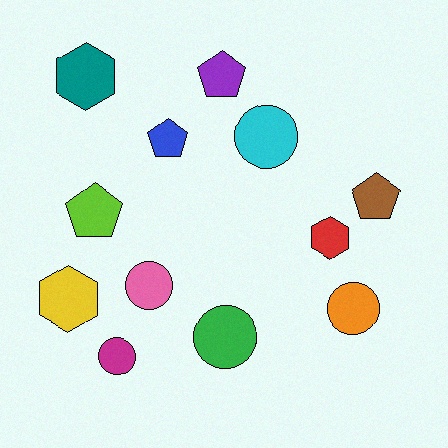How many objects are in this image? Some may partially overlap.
There are 12 objects.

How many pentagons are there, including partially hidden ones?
There are 4 pentagons.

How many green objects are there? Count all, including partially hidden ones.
There is 1 green object.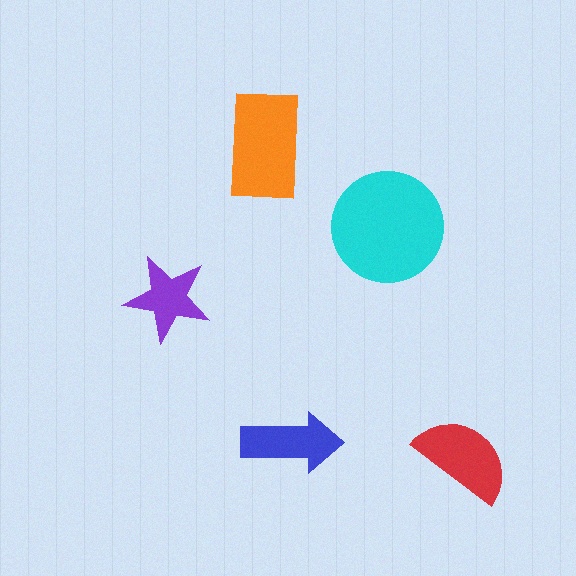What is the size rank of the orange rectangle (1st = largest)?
2nd.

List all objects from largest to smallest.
The cyan circle, the orange rectangle, the red semicircle, the blue arrow, the purple star.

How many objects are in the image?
There are 5 objects in the image.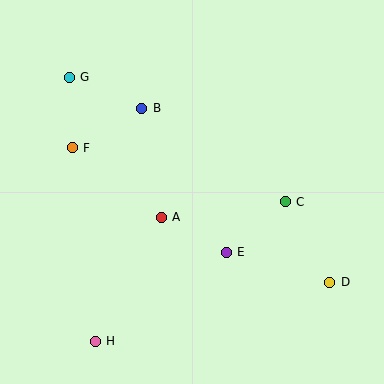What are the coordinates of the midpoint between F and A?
The midpoint between F and A is at (117, 183).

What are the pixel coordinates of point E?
Point E is at (226, 252).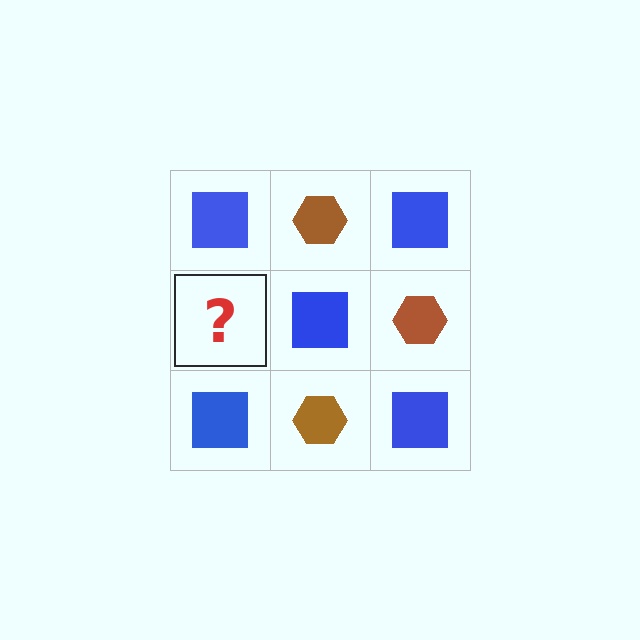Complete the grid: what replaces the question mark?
The question mark should be replaced with a brown hexagon.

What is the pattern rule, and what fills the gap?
The rule is that it alternates blue square and brown hexagon in a checkerboard pattern. The gap should be filled with a brown hexagon.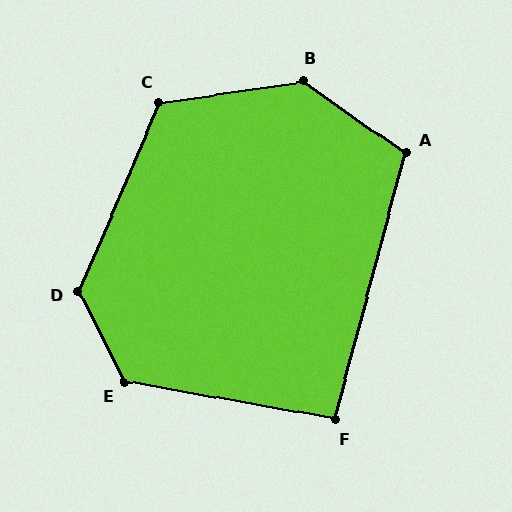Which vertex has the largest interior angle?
B, at approximately 136 degrees.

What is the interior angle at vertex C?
Approximately 122 degrees (obtuse).